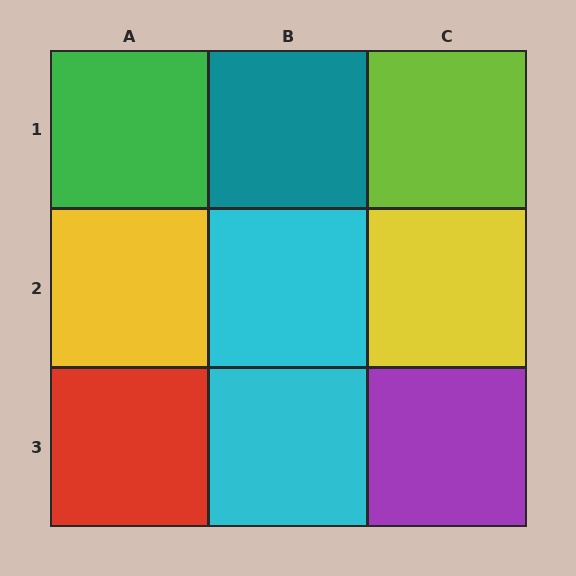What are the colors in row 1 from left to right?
Green, teal, lime.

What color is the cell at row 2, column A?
Yellow.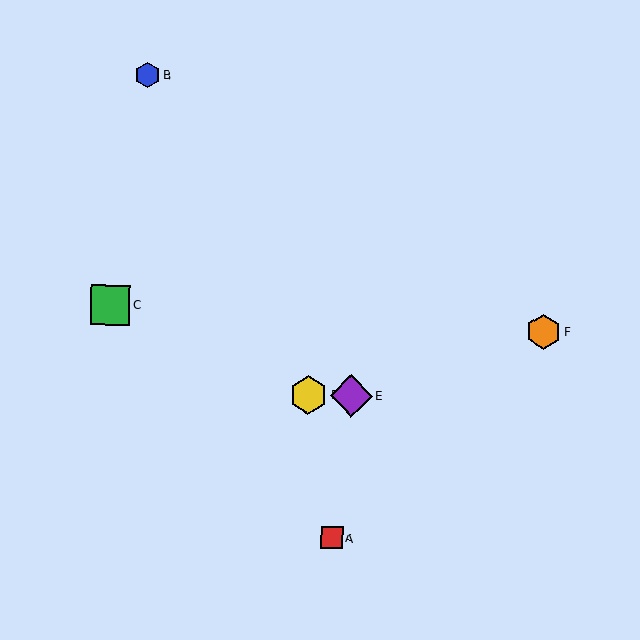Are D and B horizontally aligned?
No, D is at y≈395 and B is at y≈75.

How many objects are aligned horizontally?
2 objects (D, E) are aligned horizontally.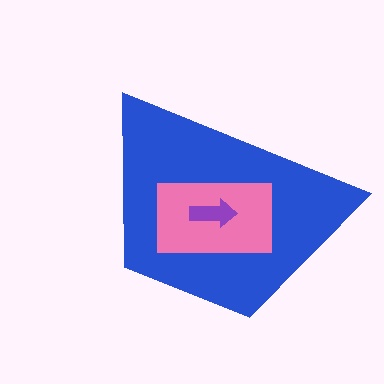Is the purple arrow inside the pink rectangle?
Yes.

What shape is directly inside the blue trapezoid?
The pink rectangle.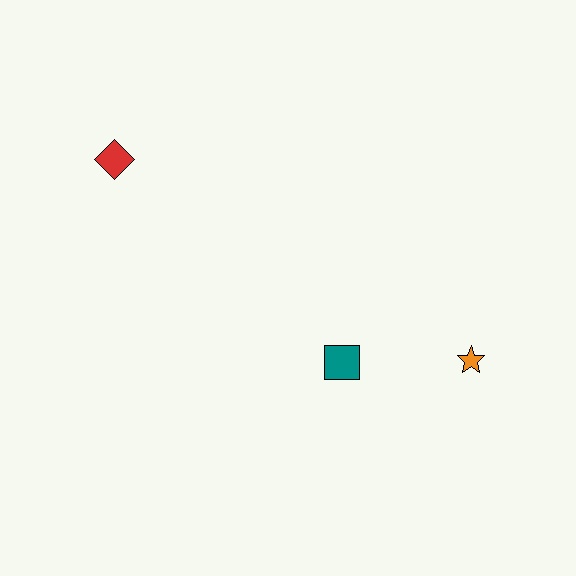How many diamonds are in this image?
There is 1 diamond.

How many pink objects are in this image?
There are no pink objects.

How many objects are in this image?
There are 3 objects.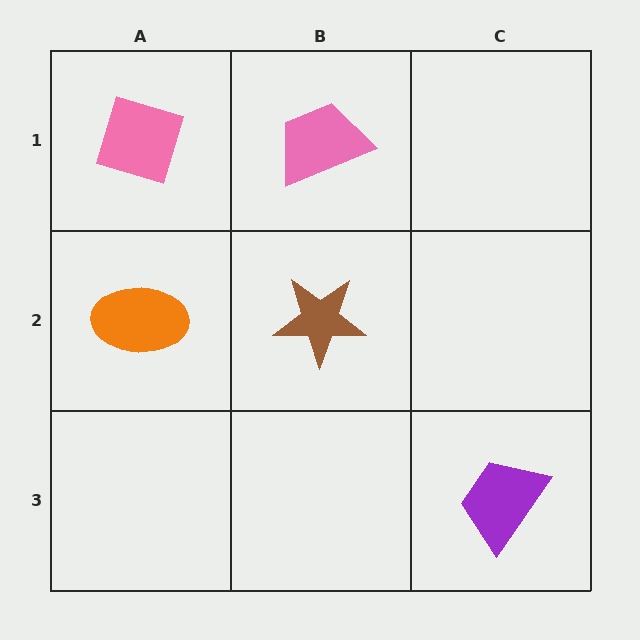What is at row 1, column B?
A pink trapezoid.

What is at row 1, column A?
A pink diamond.